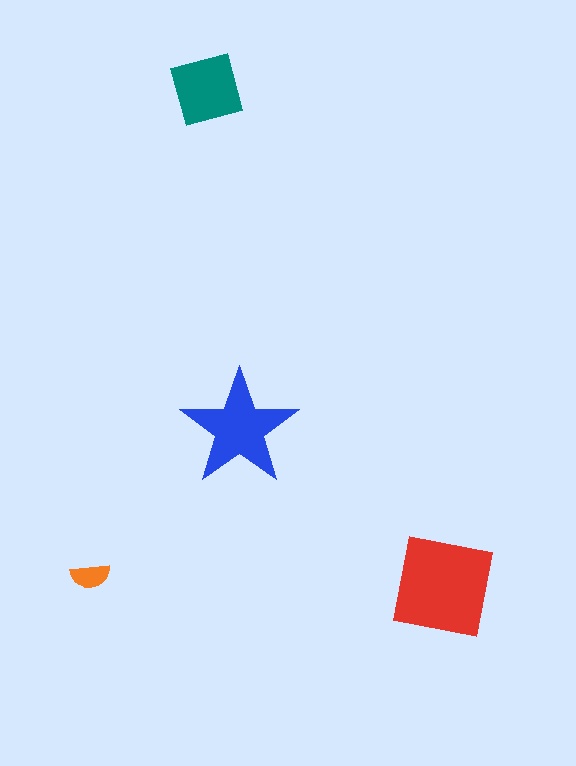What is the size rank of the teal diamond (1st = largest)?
3rd.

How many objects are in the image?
There are 4 objects in the image.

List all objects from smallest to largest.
The orange semicircle, the teal diamond, the blue star, the red square.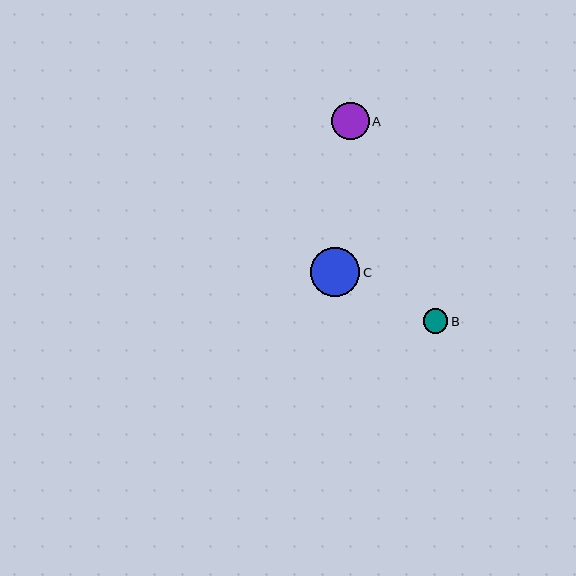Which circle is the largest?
Circle C is the largest with a size of approximately 49 pixels.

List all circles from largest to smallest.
From largest to smallest: C, A, B.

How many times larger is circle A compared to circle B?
Circle A is approximately 1.5 times the size of circle B.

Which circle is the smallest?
Circle B is the smallest with a size of approximately 24 pixels.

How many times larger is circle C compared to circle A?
Circle C is approximately 1.3 times the size of circle A.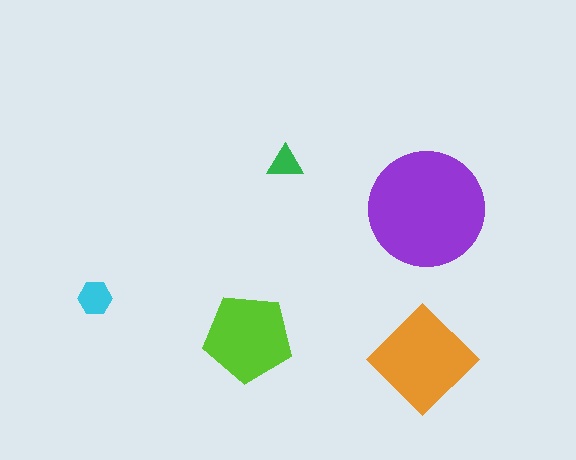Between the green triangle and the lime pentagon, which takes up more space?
The lime pentagon.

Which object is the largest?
The purple circle.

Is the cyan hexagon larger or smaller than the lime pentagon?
Smaller.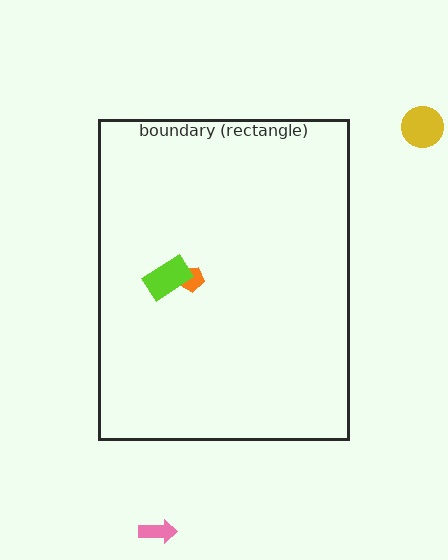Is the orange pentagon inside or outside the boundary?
Inside.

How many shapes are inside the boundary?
2 inside, 2 outside.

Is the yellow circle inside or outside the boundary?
Outside.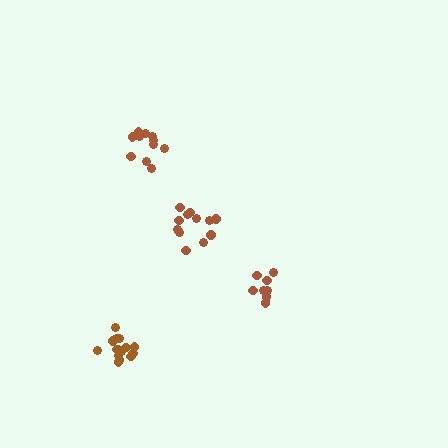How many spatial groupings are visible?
There are 4 spatial groupings.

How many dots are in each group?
Group 1: 12 dots, Group 2: 15 dots, Group 3: 12 dots, Group 4: 9 dots (48 total).